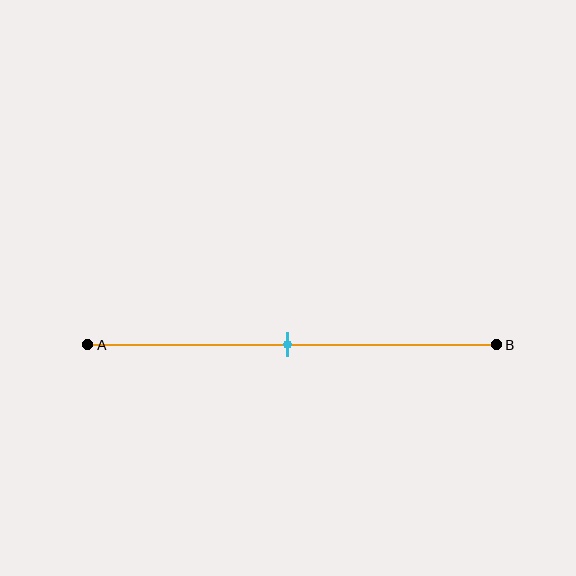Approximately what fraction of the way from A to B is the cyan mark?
The cyan mark is approximately 50% of the way from A to B.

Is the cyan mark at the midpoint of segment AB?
Yes, the mark is approximately at the midpoint.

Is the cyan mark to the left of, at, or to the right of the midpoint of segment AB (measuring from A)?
The cyan mark is approximately at the midpoint of segment AB.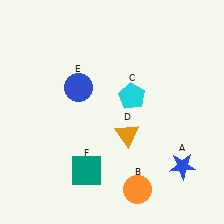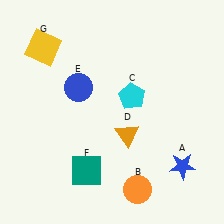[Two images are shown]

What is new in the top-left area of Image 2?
A yellow square (G) was added in the top-left area of Image 2.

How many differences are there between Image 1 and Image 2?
There is 1 difference between the two images.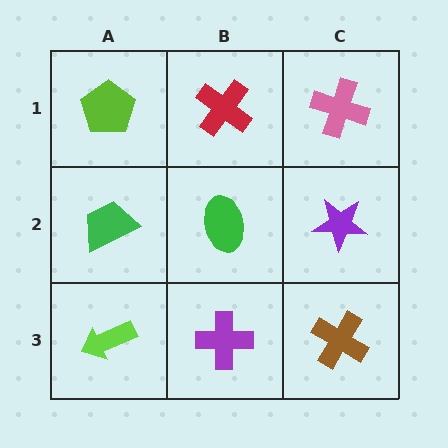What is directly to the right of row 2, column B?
A purple star.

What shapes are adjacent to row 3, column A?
A green trapezoid (row 2, column A), a purple cross (row 3, column B).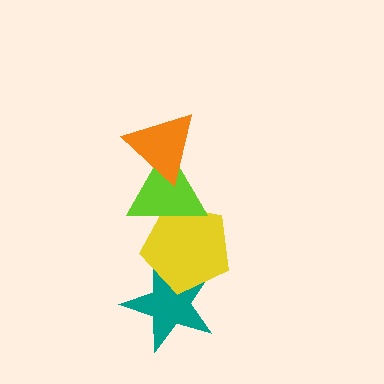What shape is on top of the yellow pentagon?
The lime triangle is on top of the yellow pentagon.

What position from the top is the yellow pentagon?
The yellow pentagon is 3rd from the top.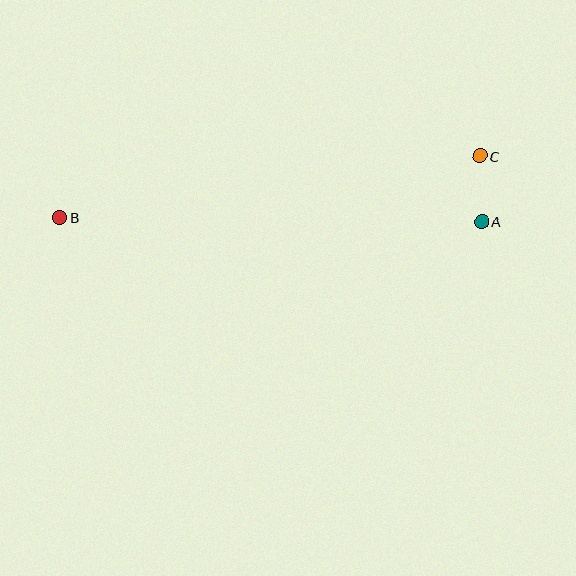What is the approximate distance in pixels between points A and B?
The distance between A and B is approximately 422 pixels.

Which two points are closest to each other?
Points A and C are closest to each other.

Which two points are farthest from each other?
Points B and C are farthest from each other.